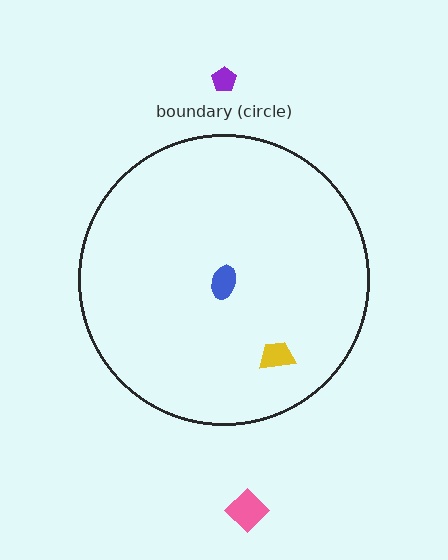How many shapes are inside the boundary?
2 inside, 2 outside.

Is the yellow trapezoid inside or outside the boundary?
Inside.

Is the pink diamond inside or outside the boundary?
Outside.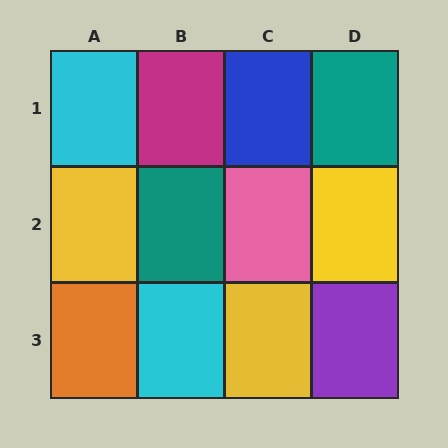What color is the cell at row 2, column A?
Yellow.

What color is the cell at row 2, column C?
Pink.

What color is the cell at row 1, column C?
Blue.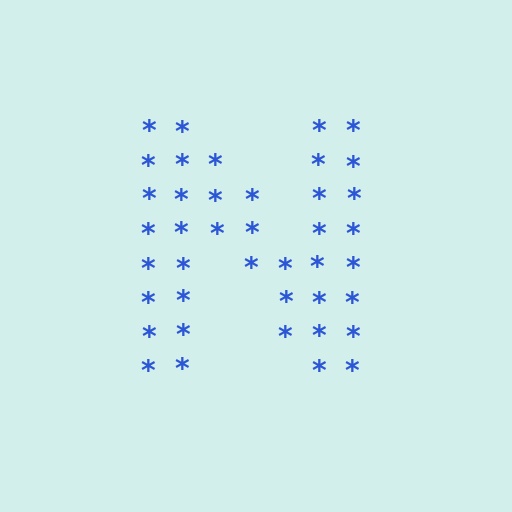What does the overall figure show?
The overall figure shows the letter N.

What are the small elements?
The small elements are asterisks.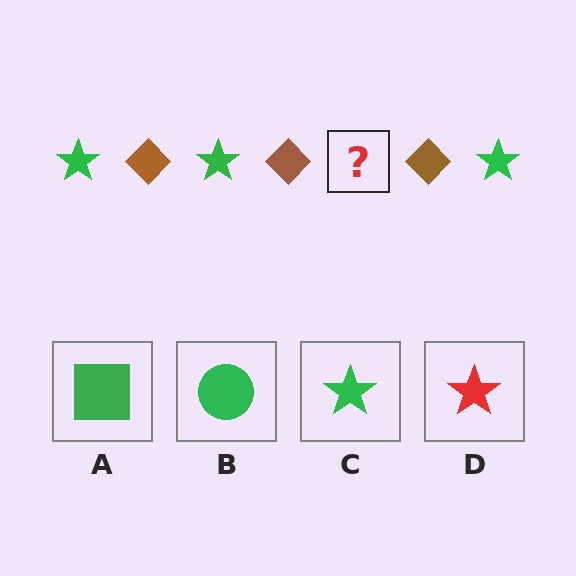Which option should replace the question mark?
Option C.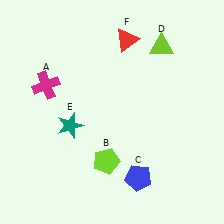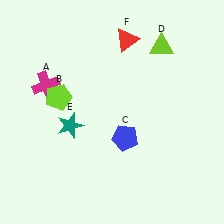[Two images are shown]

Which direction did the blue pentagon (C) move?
The blue pentagon (C) moved up.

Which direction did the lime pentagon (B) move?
The lime pentagon (B) moved up.